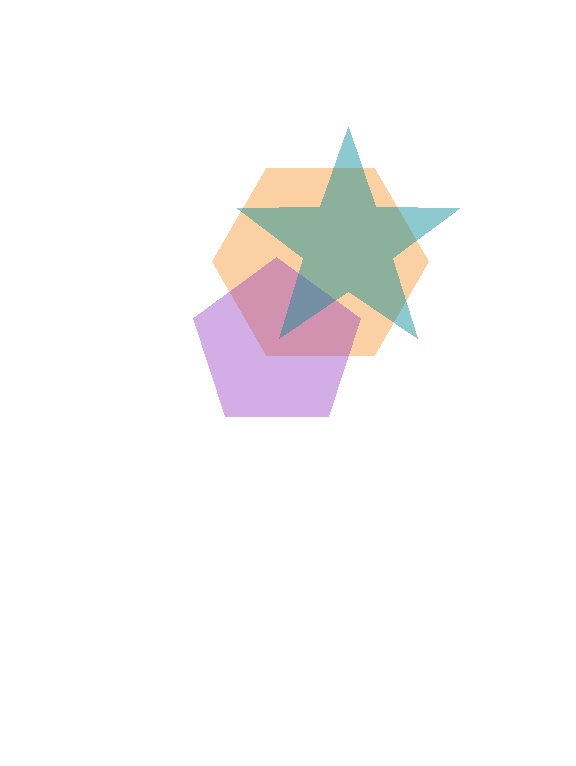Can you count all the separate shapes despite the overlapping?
Yes, there are 3 separate shapes.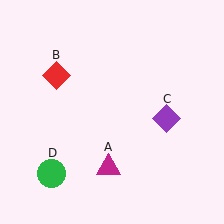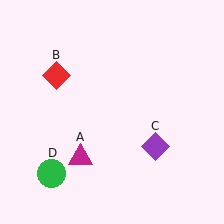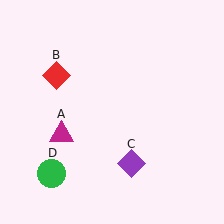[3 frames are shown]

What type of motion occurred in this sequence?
The magenta triangle (object A), purple diamond (object C) rotated clockwise around the center of the scene.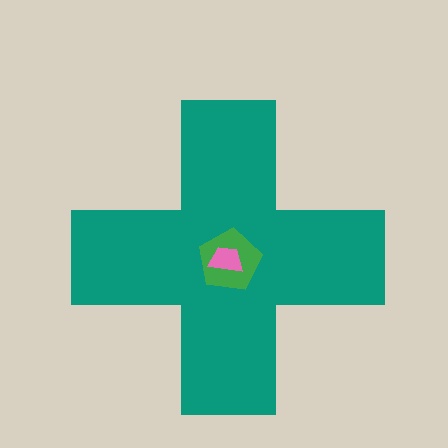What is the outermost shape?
The teal cross.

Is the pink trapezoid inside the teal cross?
Yes.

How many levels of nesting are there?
3.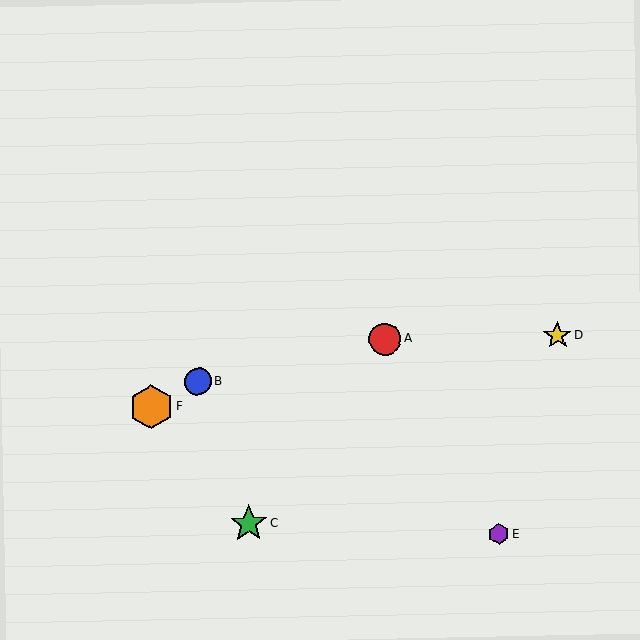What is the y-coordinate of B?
Object B is at y≈382.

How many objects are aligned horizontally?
2 objects (A, D) are aligned horizontally.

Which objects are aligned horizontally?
Objects A, D are aligned horizontally.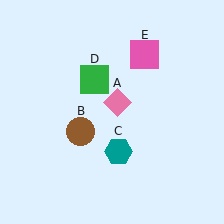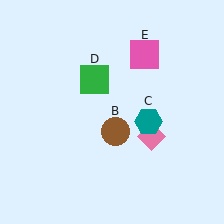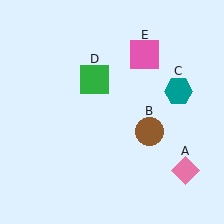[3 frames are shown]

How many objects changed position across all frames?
3 objects changed position: pink diamond (object A), brown circle (object B), teal hexagon (object C).